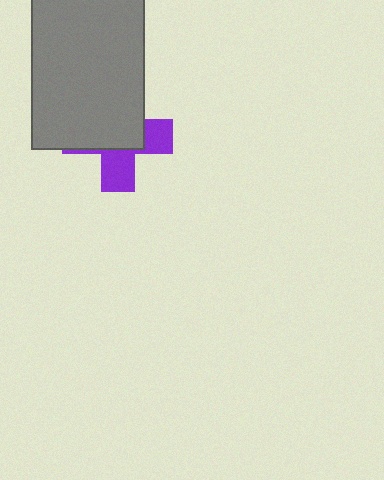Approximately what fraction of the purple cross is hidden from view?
Roughly 60% of the purple cross is hidden behind the gray rectangle.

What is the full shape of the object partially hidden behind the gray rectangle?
The partially hidden object is a purple cross.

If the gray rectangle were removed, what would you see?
You would see the complete purple cross.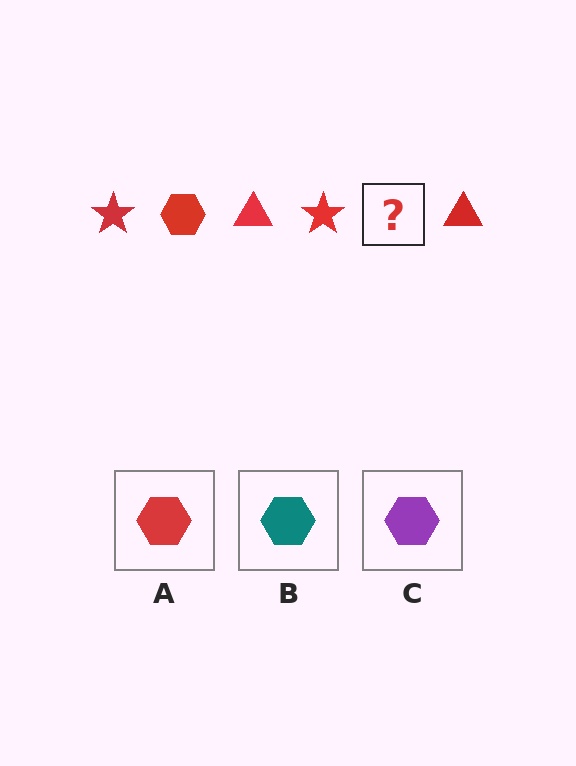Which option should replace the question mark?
Option A.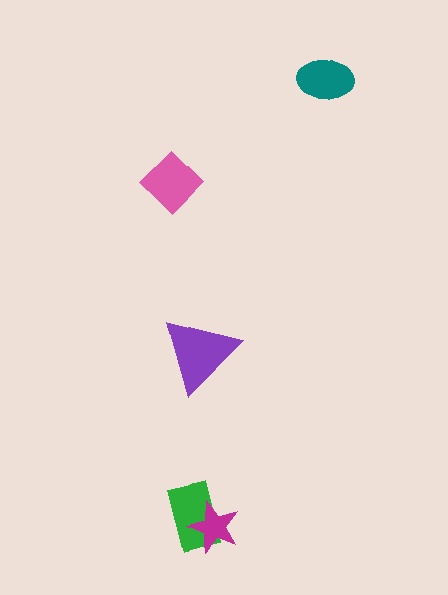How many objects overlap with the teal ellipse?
0 objects overlap with the teal ellipse.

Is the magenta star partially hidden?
No, no other shape covers it.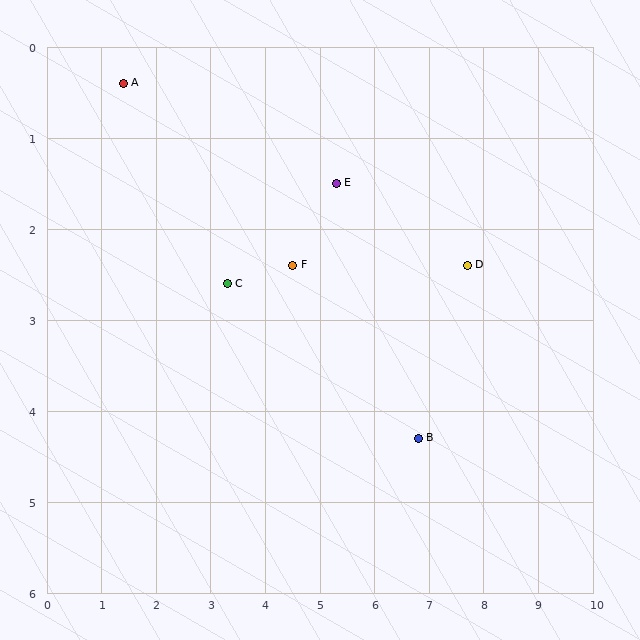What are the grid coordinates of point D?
Point D is at approximately (7.7, 2.4).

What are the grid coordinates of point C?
Point C is at approximately (3.3, 2.6).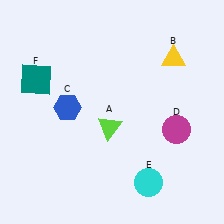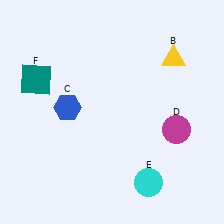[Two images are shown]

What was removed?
The lime triangle (A) was removed in Image 2.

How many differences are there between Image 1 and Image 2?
There is 1 difference between the two images.